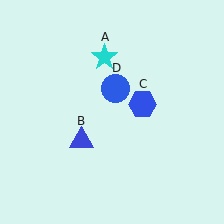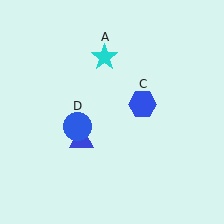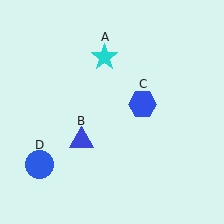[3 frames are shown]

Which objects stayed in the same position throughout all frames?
Cyan star (object A) and blue triangle (object B) and blue hexagon (object C) remained stationary.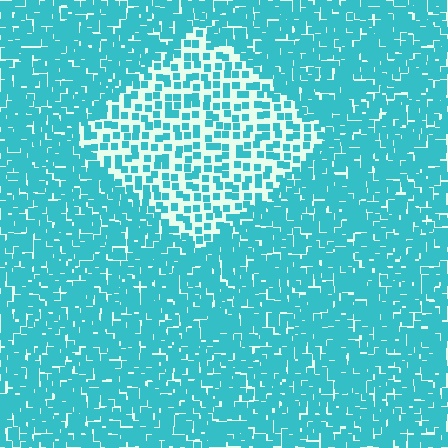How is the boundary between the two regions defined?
The boundary is defined by a change in element density (approximately 2.3x ratio). All elements are the same color, size, and shape.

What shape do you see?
I see a diamond.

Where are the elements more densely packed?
The elements are more densely packed outside the diamond boundary.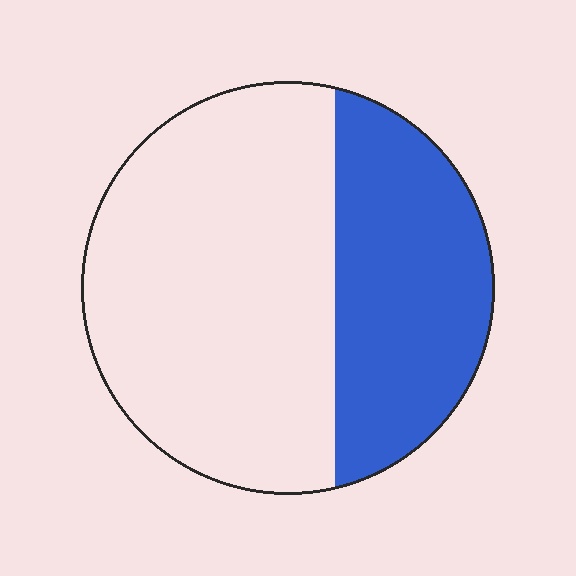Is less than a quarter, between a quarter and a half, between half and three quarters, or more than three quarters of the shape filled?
Between a quarter and a half.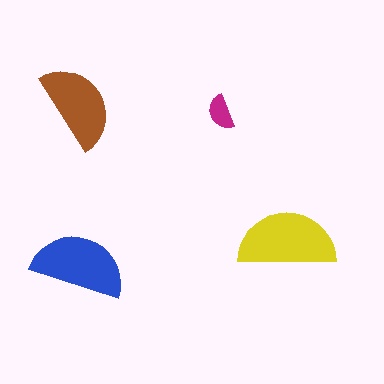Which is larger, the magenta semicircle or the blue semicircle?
The blue one.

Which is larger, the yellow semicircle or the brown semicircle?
The yellow one.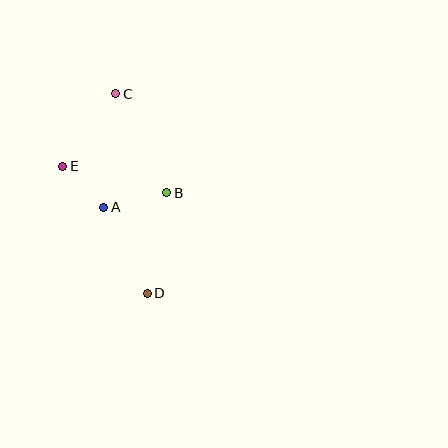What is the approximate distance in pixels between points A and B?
The distance between A and B is approximately 65 pixels.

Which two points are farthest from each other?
Points C and D are farthest from each other.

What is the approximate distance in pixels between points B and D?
The distance between B and D is approximately 103 pixels.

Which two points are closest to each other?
Points A and E are closest to each other.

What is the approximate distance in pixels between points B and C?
The distance between B and C is approximately 111 pixels.